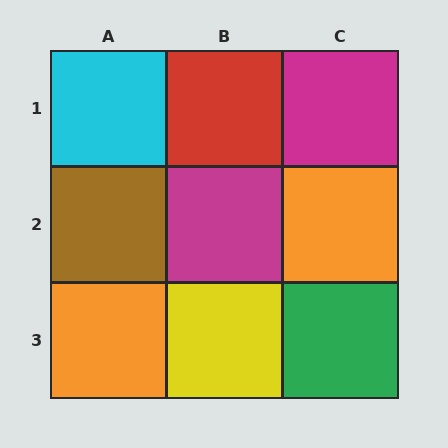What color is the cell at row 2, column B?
Magenta.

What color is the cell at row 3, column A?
Orange.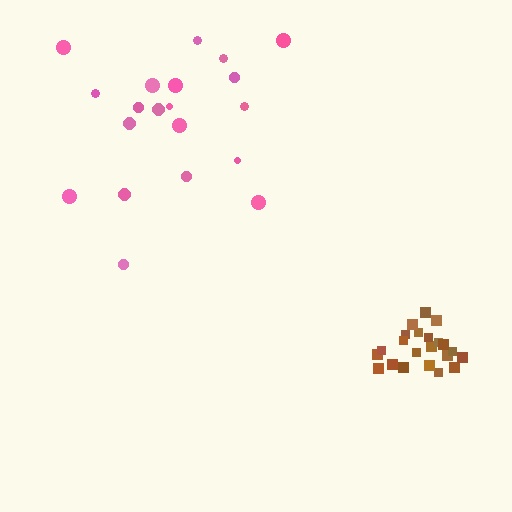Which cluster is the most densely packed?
Brown.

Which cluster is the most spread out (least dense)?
Pink.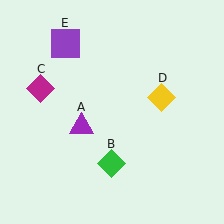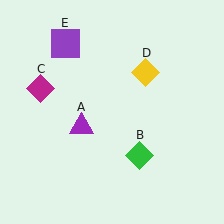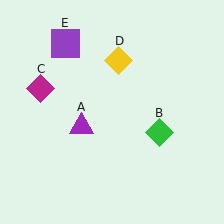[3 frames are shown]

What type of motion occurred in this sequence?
The green diamond (object B), yellow diamond (object D) rotated counterclockwise around the center of the scene.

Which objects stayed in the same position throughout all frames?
Purple triangle (object A) and magenta diamond (object C) and purple square (object E) remained stationary.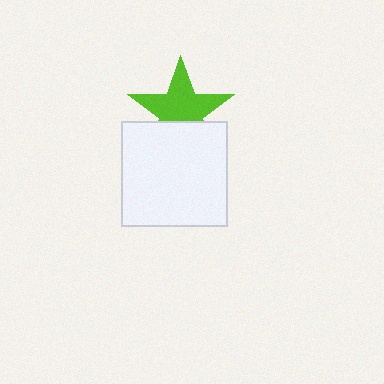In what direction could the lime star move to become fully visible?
The lime star could move up. That would shift it out from behind the white square entirely.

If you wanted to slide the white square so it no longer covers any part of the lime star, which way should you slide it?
Slide it down — that is the most direct way to separate the two shapes.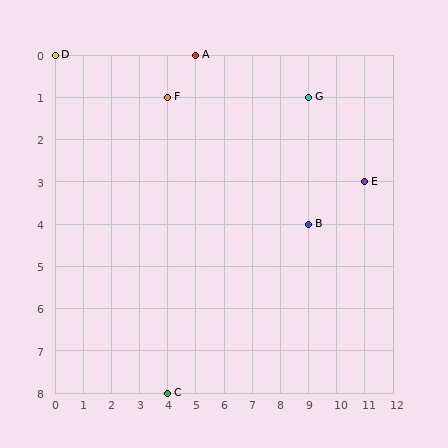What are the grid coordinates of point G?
Point G is at grid coordinates (9, 1).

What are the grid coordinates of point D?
Point D is at grid coordinates (0, 0).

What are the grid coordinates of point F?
Point F is at grid coordinates (4, 1).